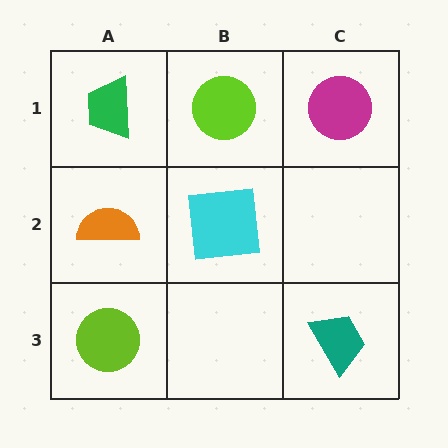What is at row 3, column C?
A teal trapezoid.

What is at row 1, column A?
A green trapezoid.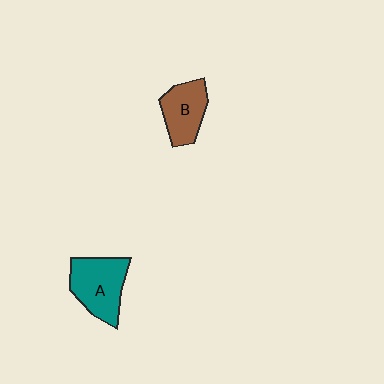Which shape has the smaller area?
Shape B (brown).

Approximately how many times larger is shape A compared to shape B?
Approximately 1.3 times.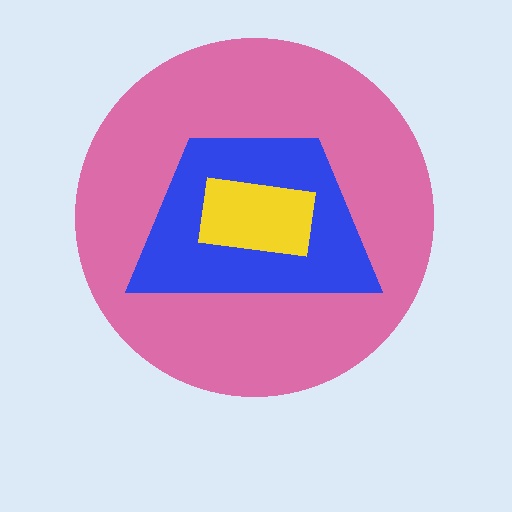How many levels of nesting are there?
3.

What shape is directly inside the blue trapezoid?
The yellow rectangle.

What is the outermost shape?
The pink circle.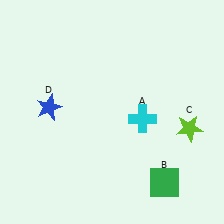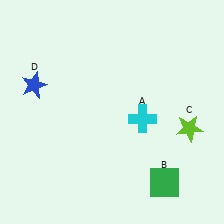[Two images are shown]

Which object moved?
The blue star (D) moved up.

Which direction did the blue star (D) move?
The blue star (D) moved up.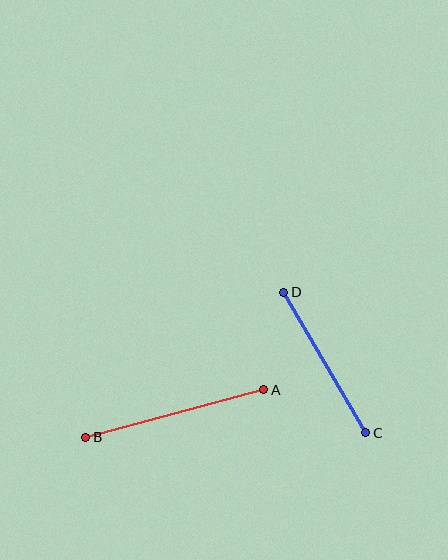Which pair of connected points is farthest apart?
Points A and B are farthest apart.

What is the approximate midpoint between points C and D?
The midpoint is at approximately (325, 363) pixels.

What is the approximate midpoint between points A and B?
The midpoint is at approximately (175, 414) pixels.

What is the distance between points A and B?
The distance is approximately 184 pixels.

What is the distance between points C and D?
The distance is approximately 163 pixels.